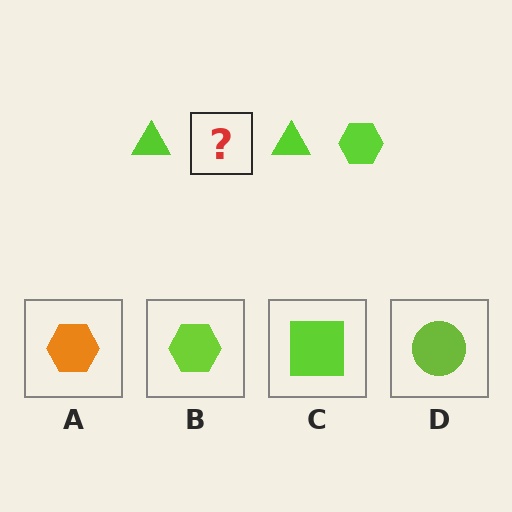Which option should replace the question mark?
Option B.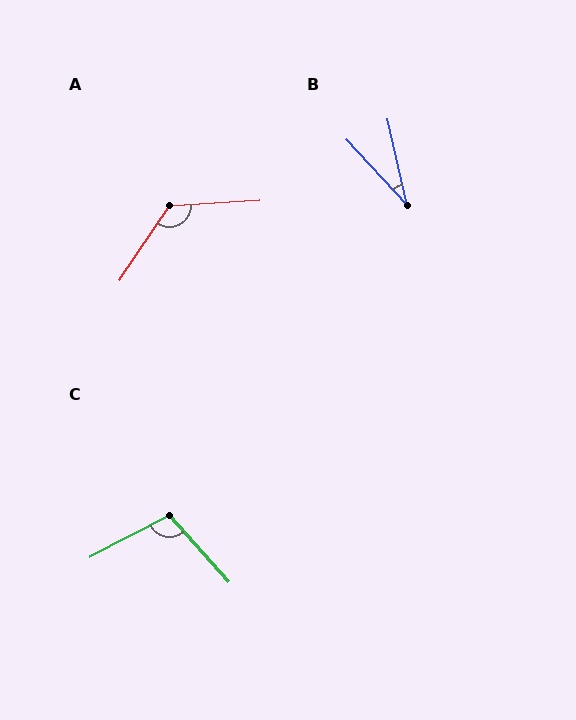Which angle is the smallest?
B, at approximately 30 degrees.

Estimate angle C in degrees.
Approximately 104 degrees.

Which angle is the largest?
A, at approximately 127 degrees.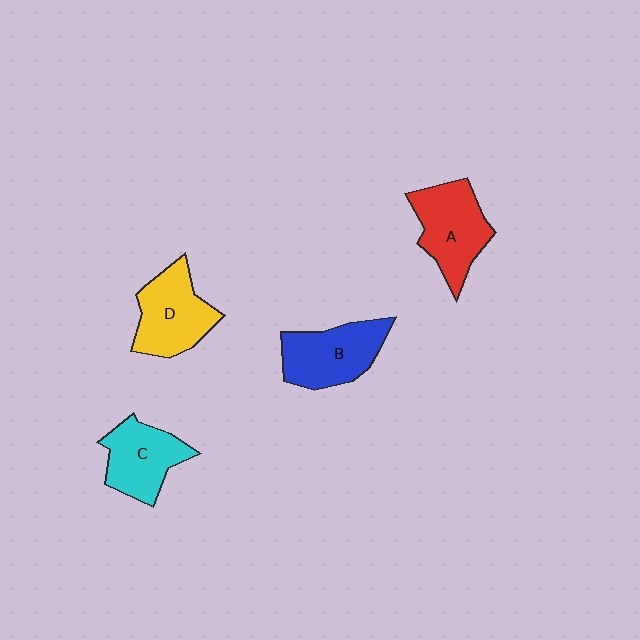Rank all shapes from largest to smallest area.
From largest to smallest: A (red), D (yellow), B (blue), C (cyan).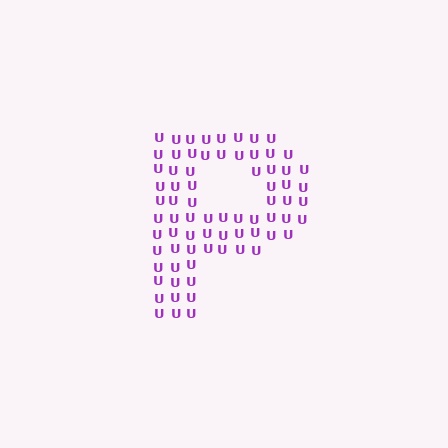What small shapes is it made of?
It is made of small letter U's.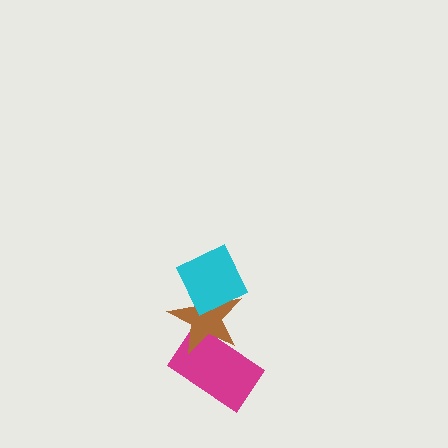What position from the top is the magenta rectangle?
The magenta rectangle is 3rd from the top.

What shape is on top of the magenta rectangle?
The brown star is on top of the magenta rectangle.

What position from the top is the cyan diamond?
The cyan diamond is 1st from the top.